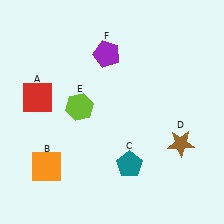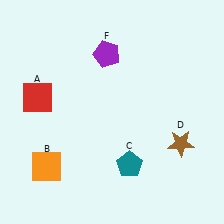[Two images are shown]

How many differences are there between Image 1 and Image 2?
There is 1 difference between the two images.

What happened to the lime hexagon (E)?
The lime hexagon (E) was removed in Image 2. It was in the top-left area of Image 1.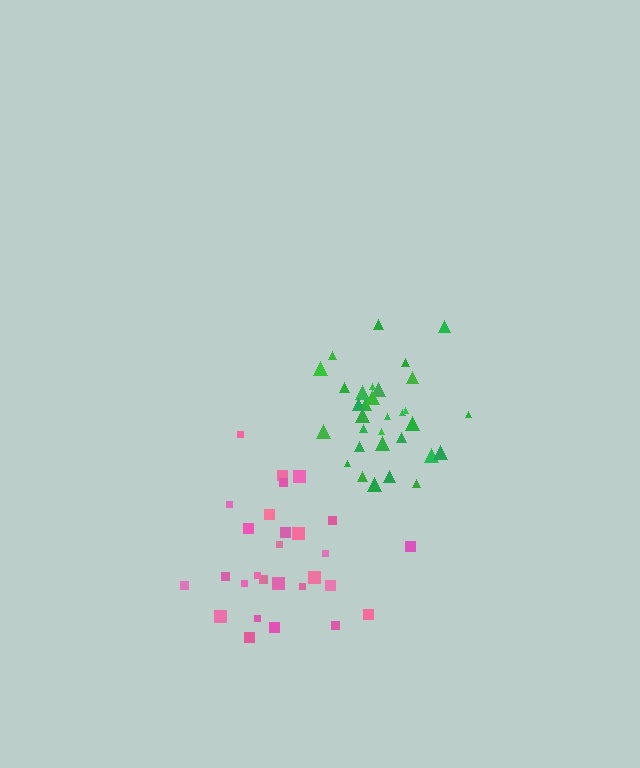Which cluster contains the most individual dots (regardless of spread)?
Green (32).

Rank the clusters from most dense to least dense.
green, pink.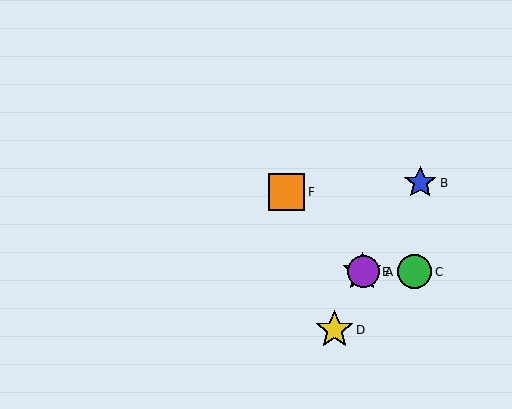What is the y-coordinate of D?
Object D is at y≈330.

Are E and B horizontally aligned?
No, E is at y≈272 and B is at y≈183.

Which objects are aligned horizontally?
Objects A, C, E are aligned horizontally.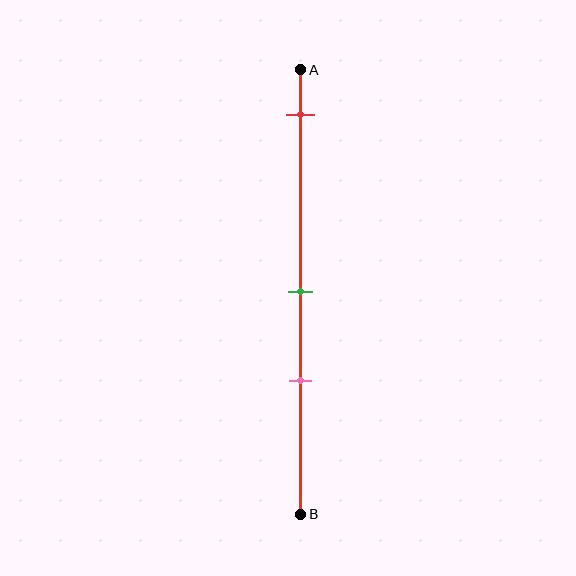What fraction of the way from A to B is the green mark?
The green mark is approximately 50% (0.5) of the way from A to B.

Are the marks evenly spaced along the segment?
No, the marks are not evenly spaced.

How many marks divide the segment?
There are 3 marks dividing the segment.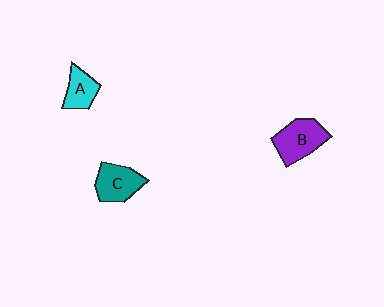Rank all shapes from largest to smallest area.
From largest to smallest: B (purple), C (teal), A (cyan).